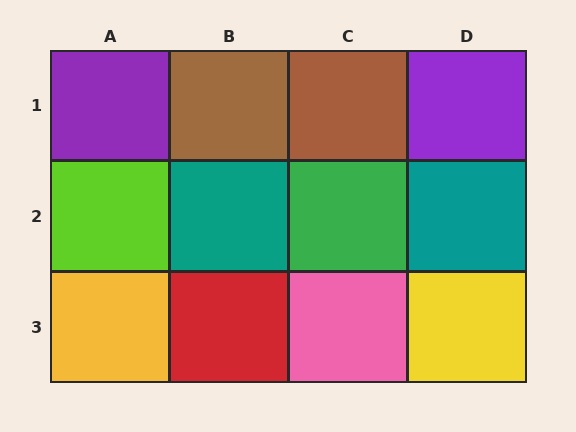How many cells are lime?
1 cell is lime.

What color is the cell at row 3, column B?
Red.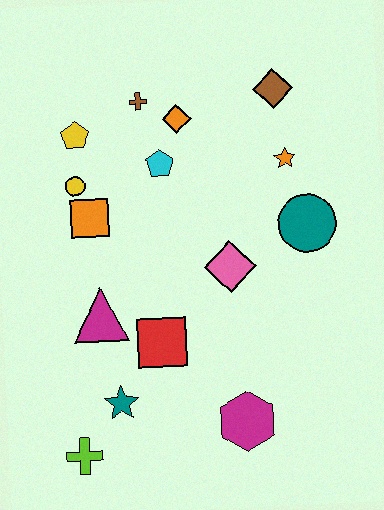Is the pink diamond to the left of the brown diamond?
Yes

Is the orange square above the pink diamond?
Yes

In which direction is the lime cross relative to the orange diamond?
The lime cross is below the orange diamond.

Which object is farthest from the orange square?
The magenta hexagon is farthest from the orange square.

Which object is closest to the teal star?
The lime cross is closest to the teal star.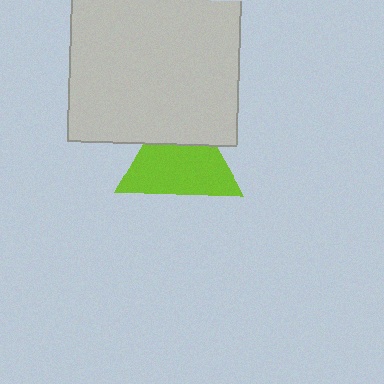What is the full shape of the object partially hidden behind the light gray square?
The partially hidden object is a lime triangle.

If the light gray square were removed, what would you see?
You would see the complete lime triangle.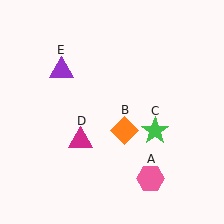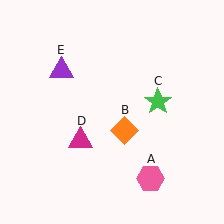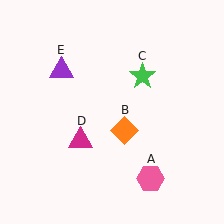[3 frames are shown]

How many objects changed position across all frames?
1 object changed position: green star (object C).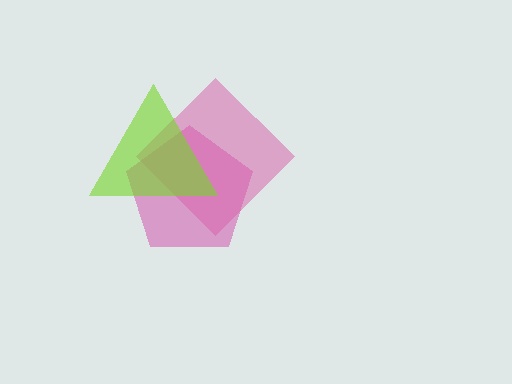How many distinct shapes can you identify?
There are 3 distinct shapes: a magenta pentagon, a pink diamond, a lime triangle.